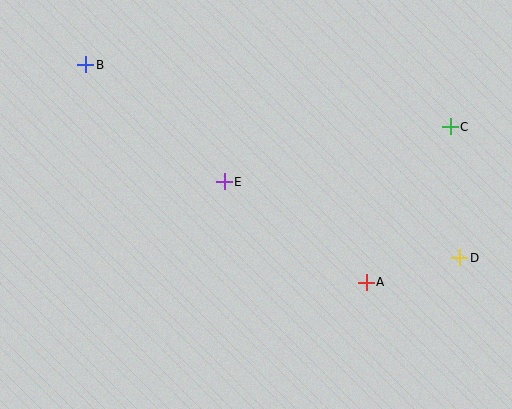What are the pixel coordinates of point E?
Point E is at (224, 182).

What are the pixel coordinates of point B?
Point B is at (86, 65).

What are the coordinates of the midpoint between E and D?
The midpoint between E and D is at (342, 220).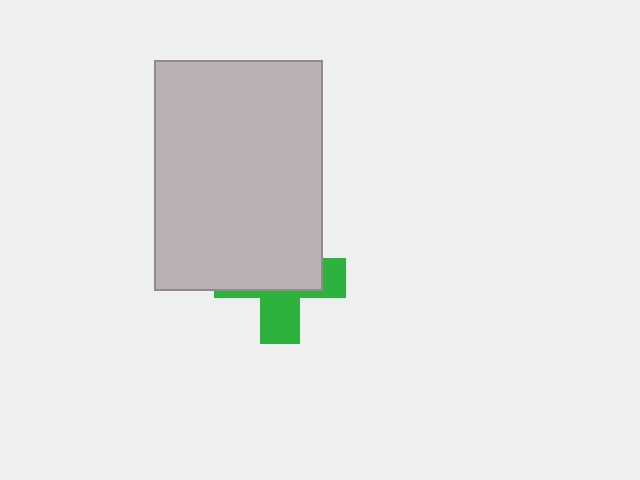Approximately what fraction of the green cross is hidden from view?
Roughly 62% of the green cross is hidden behind the light gray rectangle.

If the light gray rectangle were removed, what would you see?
You would see the complete green cross.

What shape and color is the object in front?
The object in front is a light gray rectangle.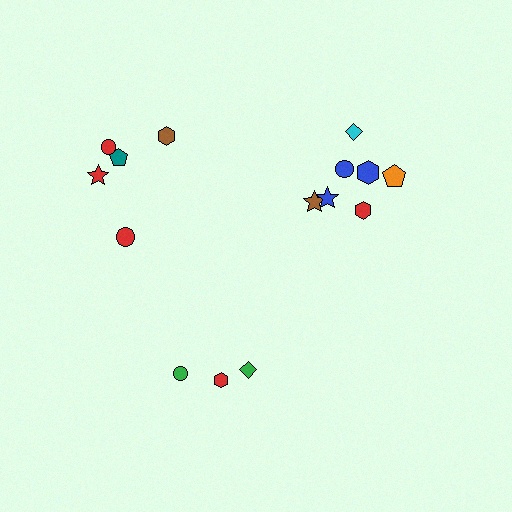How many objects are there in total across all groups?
There are 15 objects.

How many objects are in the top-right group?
There are 7 objects.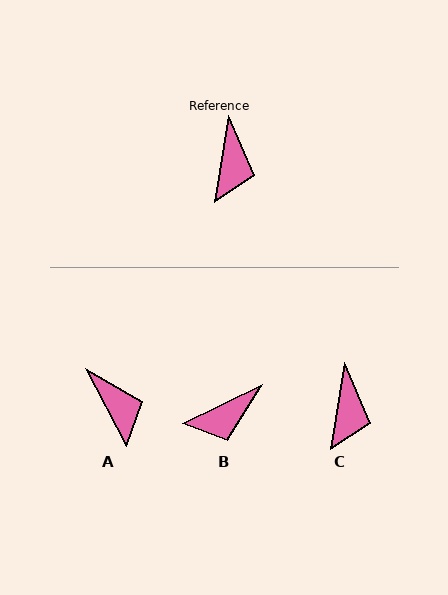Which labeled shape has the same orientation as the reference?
C.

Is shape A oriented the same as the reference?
No, it is off by about 37 degrees.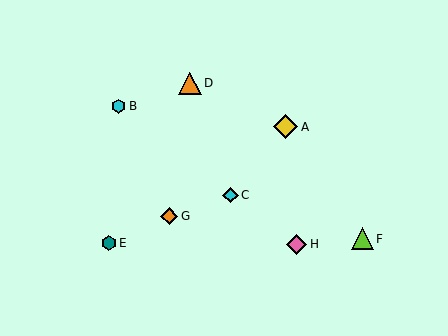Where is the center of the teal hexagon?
The center of the teal hexagon is at (109, 243).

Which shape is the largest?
The yellow diamond (labeled A) is the largest.